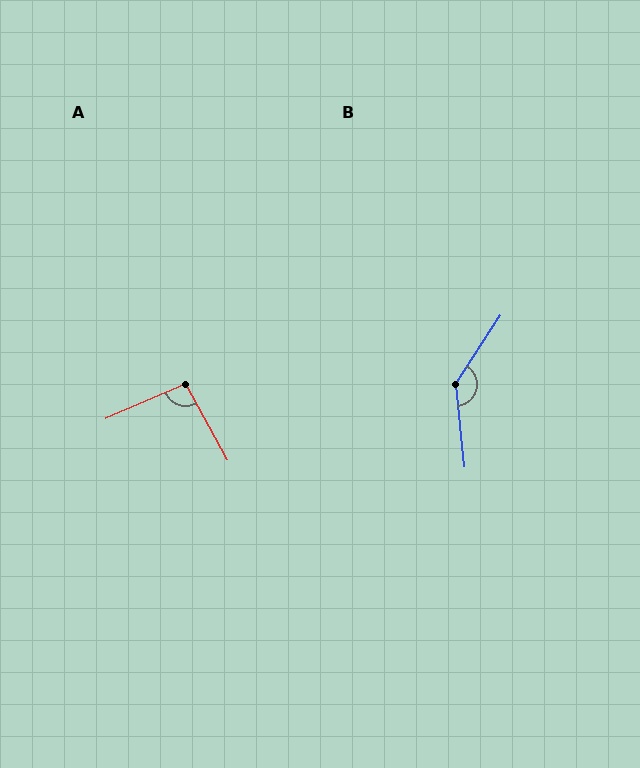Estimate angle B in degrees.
Approximately 141 degrees.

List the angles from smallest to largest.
A (95°), B (141°).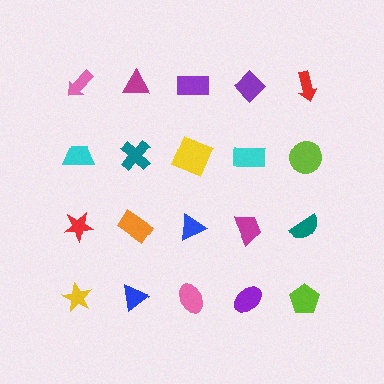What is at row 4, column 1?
A yellow star.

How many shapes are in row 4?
5 shapes.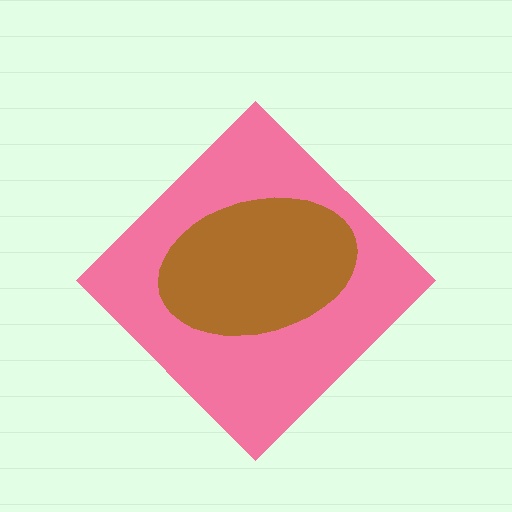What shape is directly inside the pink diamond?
The brown ellipse.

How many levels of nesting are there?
2.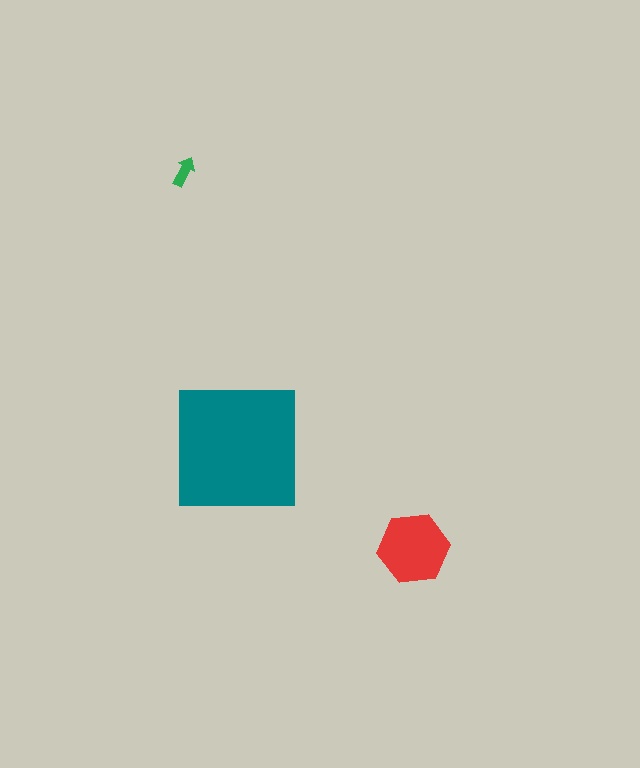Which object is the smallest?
The green arrow.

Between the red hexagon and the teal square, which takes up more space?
The teal square.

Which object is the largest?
The teal square.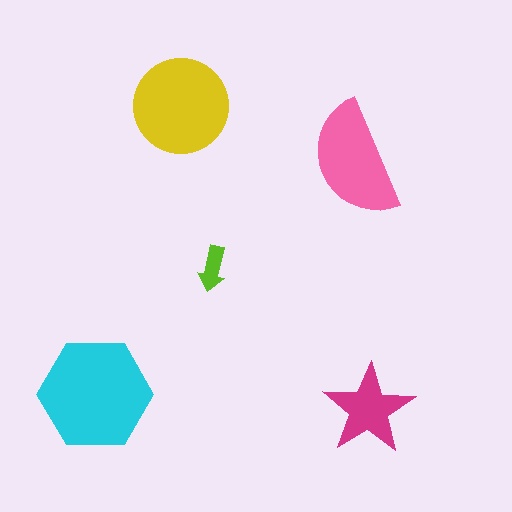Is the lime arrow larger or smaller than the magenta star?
Smaller.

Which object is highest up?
The yellow circle is topmost.